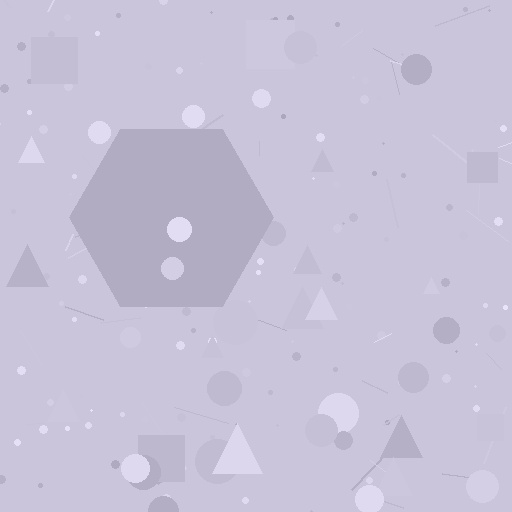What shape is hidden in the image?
A hexagon is hidden in the image.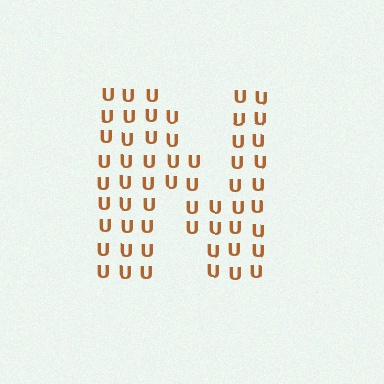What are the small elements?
The small elements are letter U's.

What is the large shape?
The large shape is the letter N.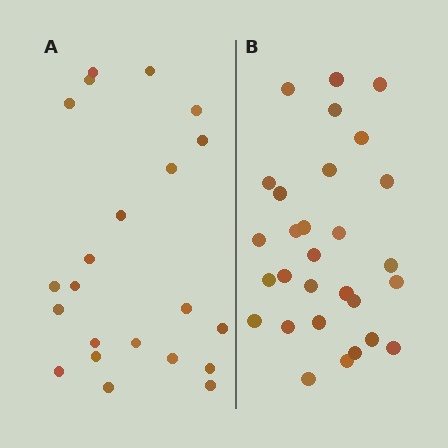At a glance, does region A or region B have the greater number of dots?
Region B (the right region) has more dots.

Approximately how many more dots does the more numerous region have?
Region B has roughly 8 or so more dots than region A.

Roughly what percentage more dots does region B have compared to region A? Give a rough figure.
About 30% more.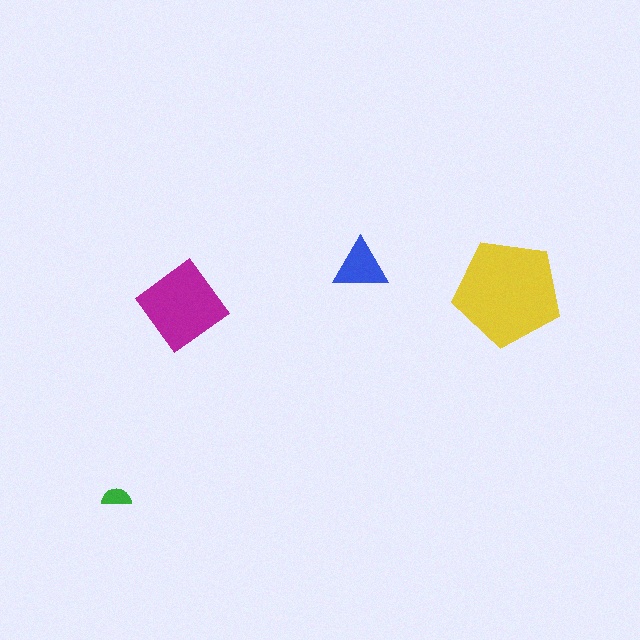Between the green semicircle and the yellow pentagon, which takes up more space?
The yellow pentagon.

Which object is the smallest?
The green semicircle.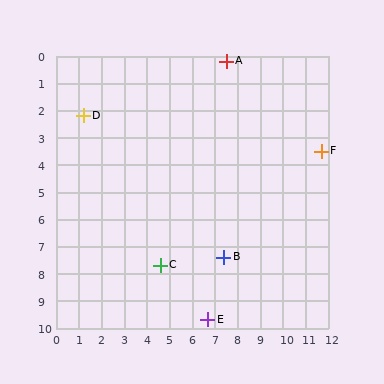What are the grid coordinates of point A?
Point A is at approximately (7.5, 0.2).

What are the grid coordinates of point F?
Point F is at approximately (11.7, 3.5).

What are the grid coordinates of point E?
Point E is at approximately (6.7, 9.7).